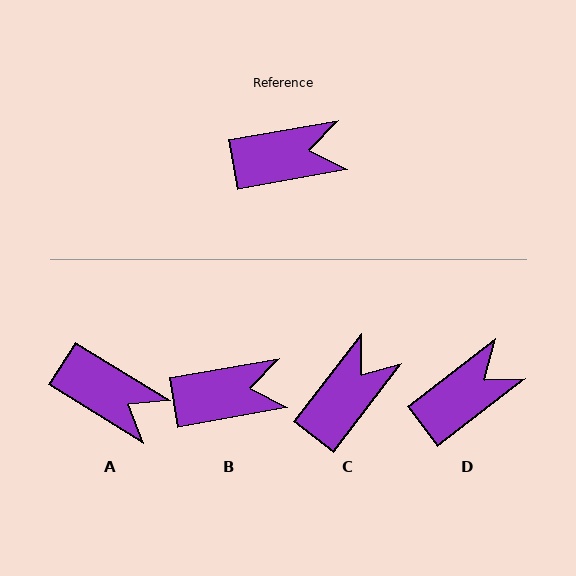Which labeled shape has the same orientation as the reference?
B.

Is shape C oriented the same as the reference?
No, it is off by about 43 degrees.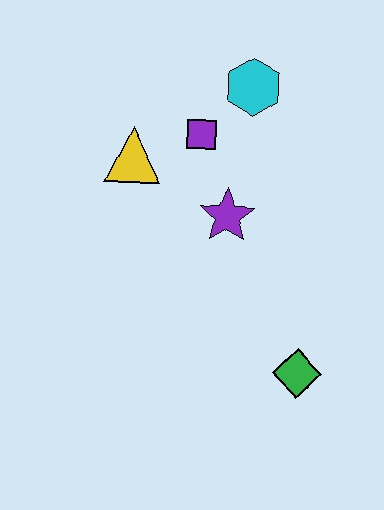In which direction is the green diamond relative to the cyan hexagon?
The green diamond is below the cyan hexagon.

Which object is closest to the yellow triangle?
The purple square is closest to the yellow triangle.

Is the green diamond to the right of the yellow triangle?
Yes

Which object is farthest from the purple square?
The green diamond is farthest from the purple square.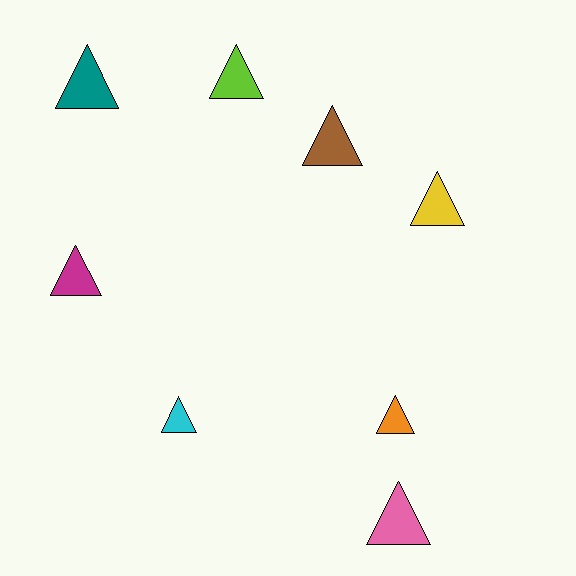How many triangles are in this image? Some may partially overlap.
There are 8 triangles.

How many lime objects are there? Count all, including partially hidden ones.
There is 1 lime object.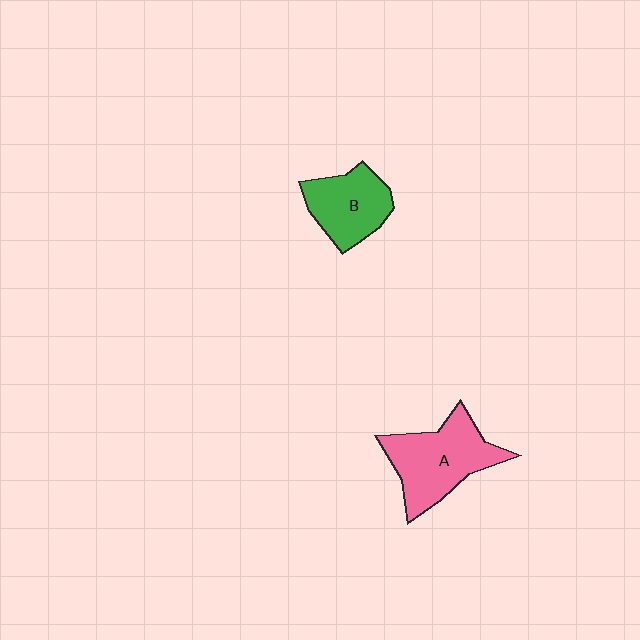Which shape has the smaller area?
Shape B (green).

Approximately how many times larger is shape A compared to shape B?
Approximately 1.4 times.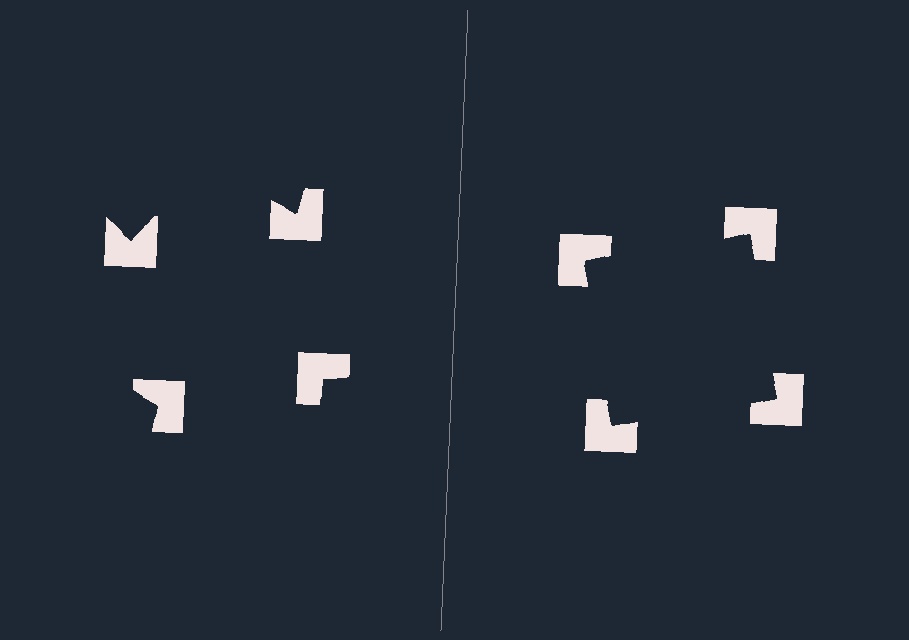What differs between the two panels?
The notched squares are positioned identically on both sides; only the wedge orientations differ. On the right they align to a square; on the left they are misaligned.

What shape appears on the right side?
An illusory square.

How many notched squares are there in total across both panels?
8 — 4 on each side.